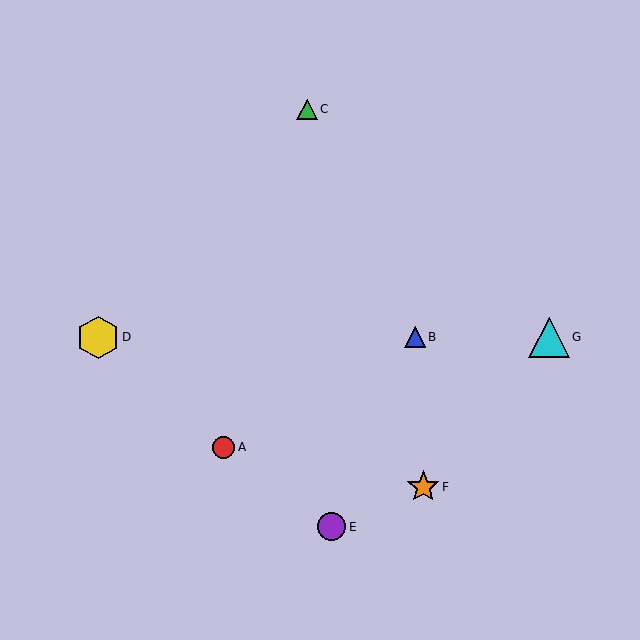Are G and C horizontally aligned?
No, G is at y≈337 and C is at y≈109.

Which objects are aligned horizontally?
Objects B, D, G are aligned horizontally.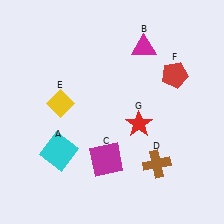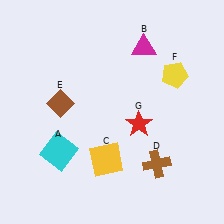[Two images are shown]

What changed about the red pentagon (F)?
In Image 1, F is red. In Image 2, it changed to yellow.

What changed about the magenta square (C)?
In Image 1, C is magenta. In Image 2, it changed to yellow.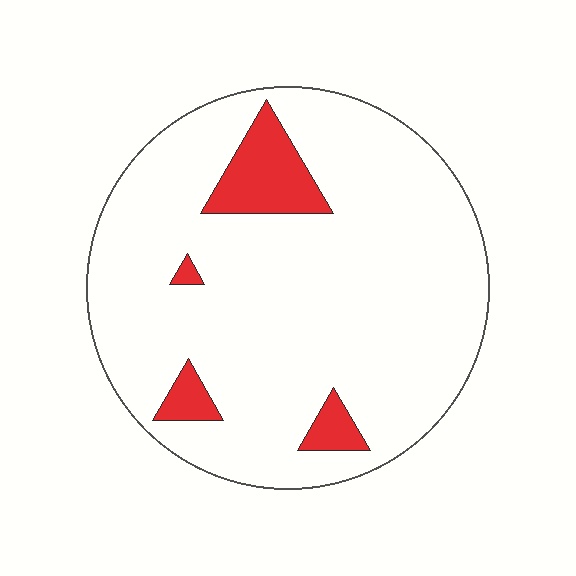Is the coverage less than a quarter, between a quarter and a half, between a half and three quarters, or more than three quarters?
Less than a quarter.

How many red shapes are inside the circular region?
4.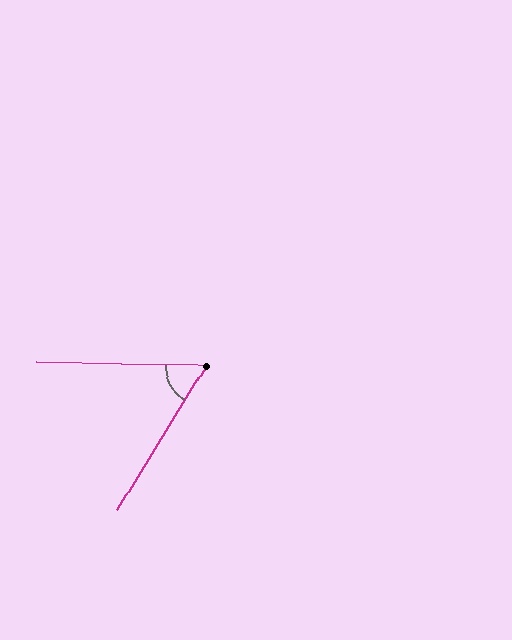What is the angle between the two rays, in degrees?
Approximately 59 degrees.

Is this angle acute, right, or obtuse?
It is acute.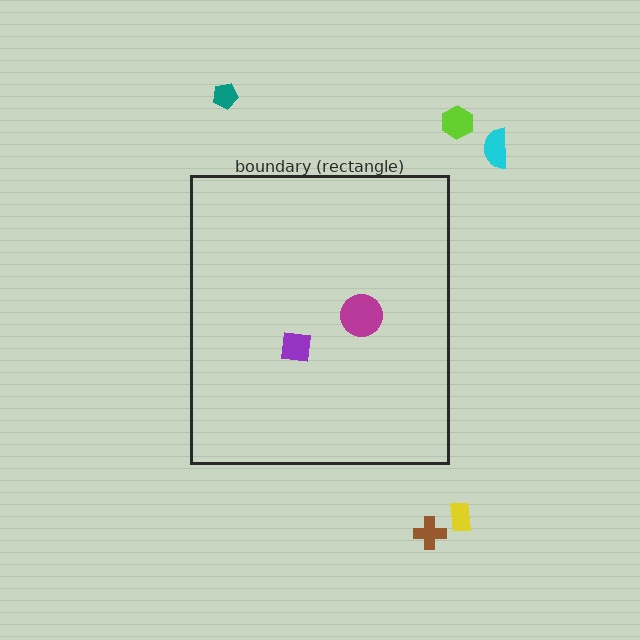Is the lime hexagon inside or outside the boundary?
Outside.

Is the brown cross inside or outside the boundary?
Outside.